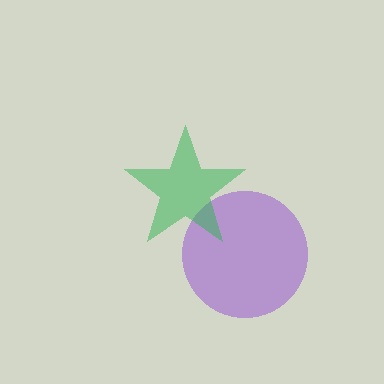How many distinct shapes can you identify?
There are 2 distinct shapes: a purple circle, a green star.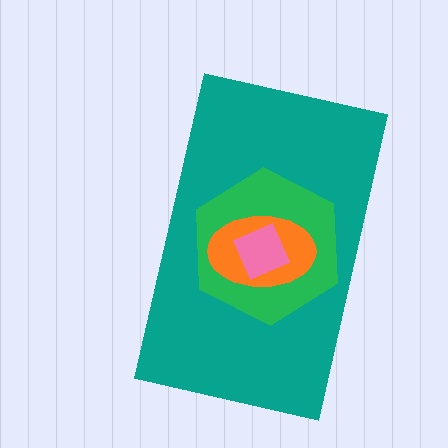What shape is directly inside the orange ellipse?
The pink diamond.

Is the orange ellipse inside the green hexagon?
Yes.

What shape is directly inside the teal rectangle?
The green hexagon.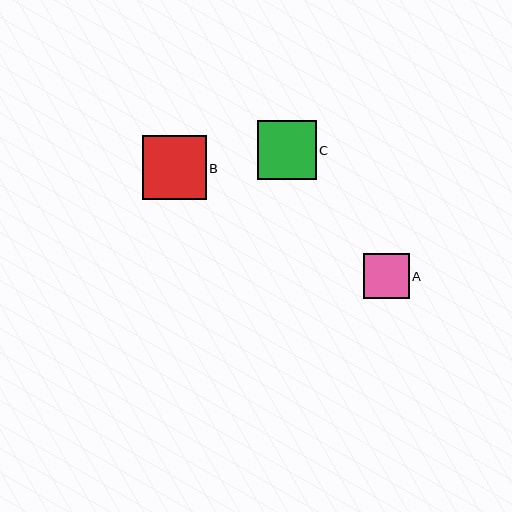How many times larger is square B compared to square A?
Square B is approximately 1.4 times the size of square A.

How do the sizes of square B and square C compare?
Square B and square C are approximately the same size.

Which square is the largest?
Square B is the largest with a size of approximately 64 pixels.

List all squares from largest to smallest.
From largest to smallest: B, C, A.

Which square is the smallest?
Square A is the smallest with a size of approximately 46 pixels.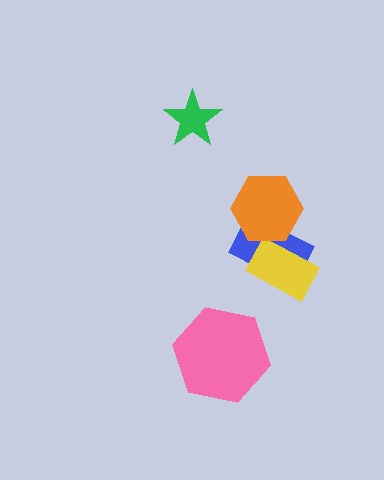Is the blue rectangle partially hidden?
Yes, it is partially covered by another shape.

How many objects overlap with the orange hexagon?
1 object overlaps with the orange hexagon.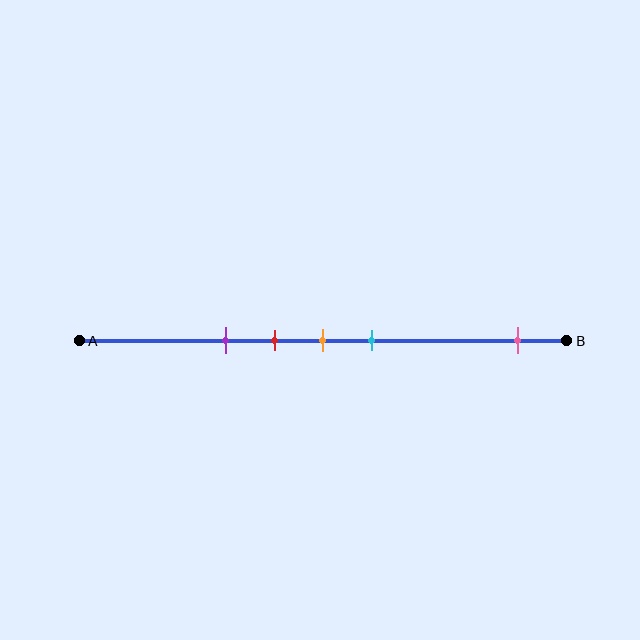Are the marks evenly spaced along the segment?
No, the marks are not evenly spaced.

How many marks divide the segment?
There are 5 marks dividing the segment.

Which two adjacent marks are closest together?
The red and orange marks are the closest adjacent pair.